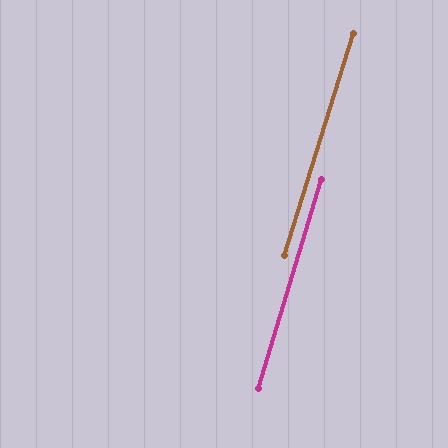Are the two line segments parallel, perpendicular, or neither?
Parallel — their directions differ by only 0.3°.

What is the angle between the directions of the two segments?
Approximately 0 degrees.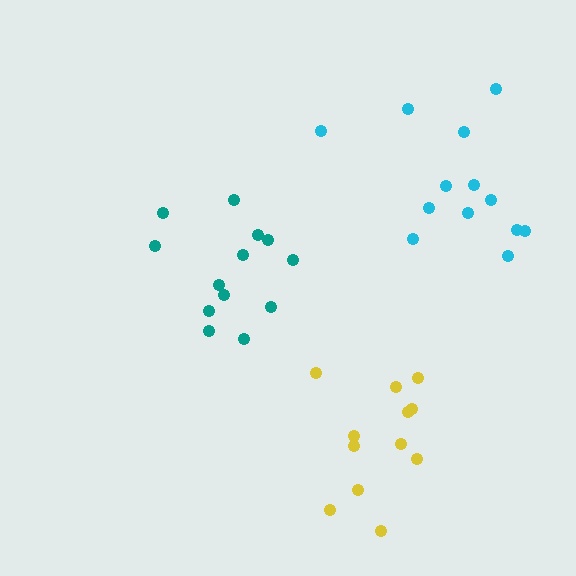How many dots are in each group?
Group 1: 13 dots, Group 2: 12 dots, Group 3: 13 dots (38 total).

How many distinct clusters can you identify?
There are 3 distinct clusters.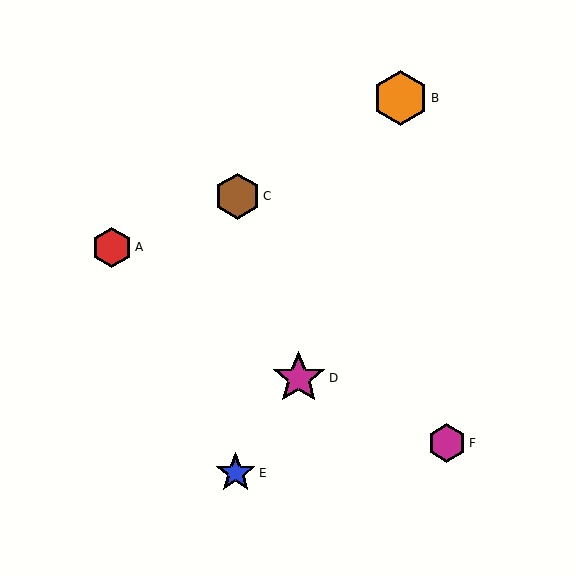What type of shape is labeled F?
Shape F is a magenta hexagon.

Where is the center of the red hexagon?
The center of the red hexagon is at (112, 247).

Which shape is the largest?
The orange hexagon (labeled B) is the largest.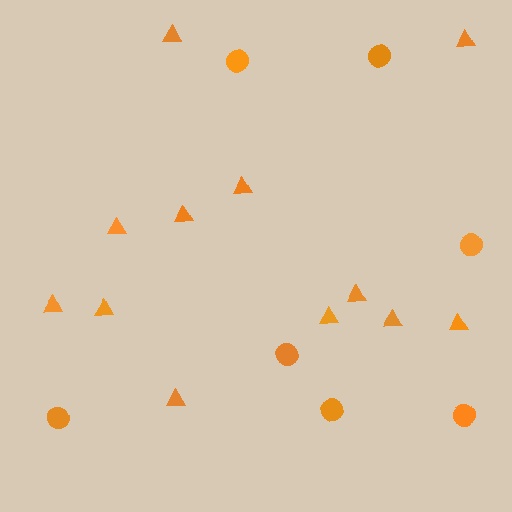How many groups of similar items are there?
There are 2 groups: one group of triangles (12) and one group of circles (7).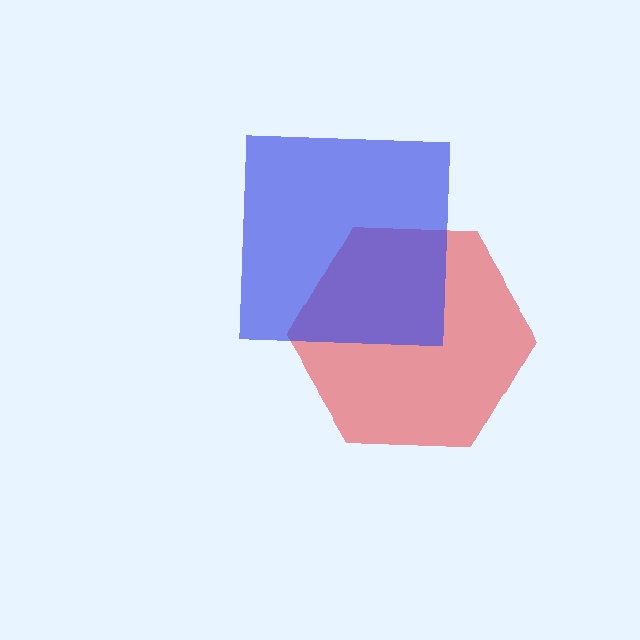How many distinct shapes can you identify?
There are 2 distinct shapes: a red hexagon, a blue square.